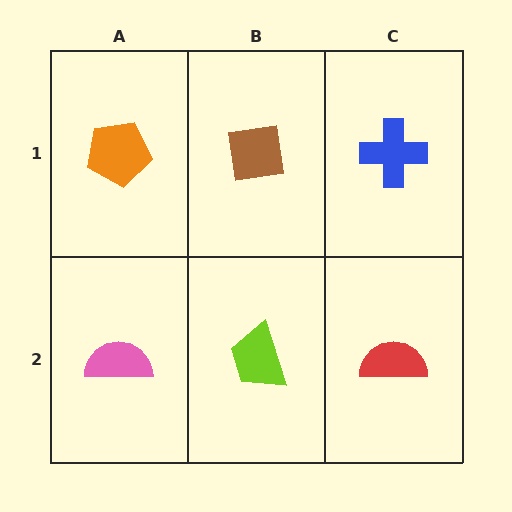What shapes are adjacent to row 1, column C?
A red semicircle (row 2, column C), a brown square (row 1, column B).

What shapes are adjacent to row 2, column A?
An orange pentagon (row 1, column A), a lime trapezoid (row 2, column B).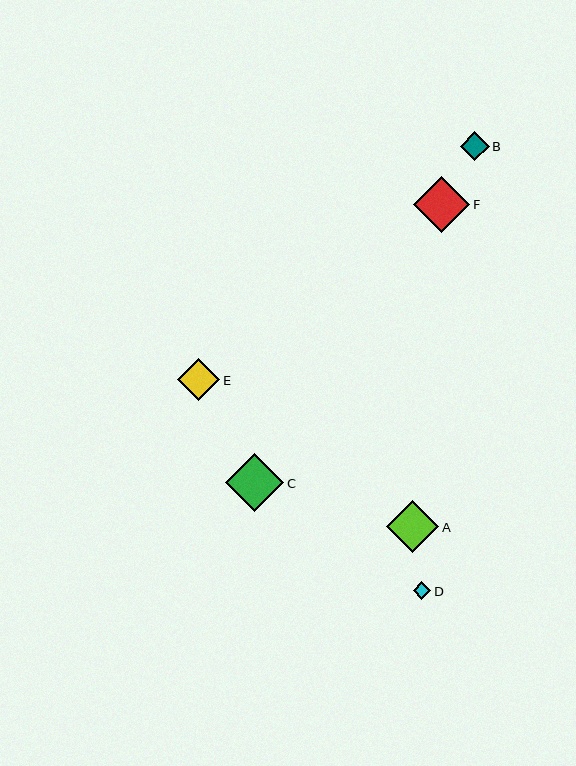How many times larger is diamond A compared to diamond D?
Diamond A is approximately 3.0 times the size of diamond D.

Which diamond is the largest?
Diamond C is the largest with a size of approximately 58 pixels.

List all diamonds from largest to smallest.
From largest to smallest: C, F, A, E, B, D.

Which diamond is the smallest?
Diamond D is the smallest with a size of approximately 18 pixels.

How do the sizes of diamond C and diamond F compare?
Diamond C and diamond F are approximately the same size.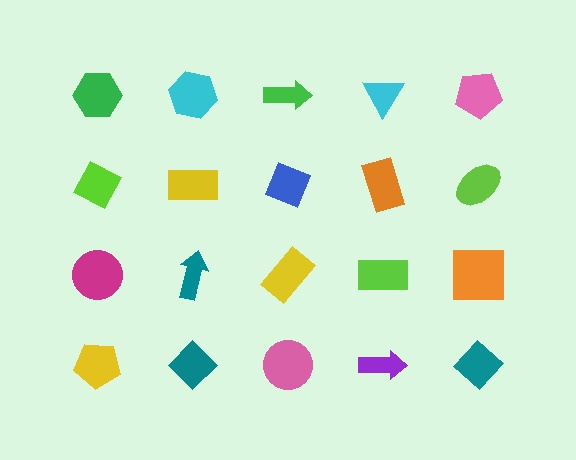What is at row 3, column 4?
A lime rectangle.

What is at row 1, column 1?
A green hexagon.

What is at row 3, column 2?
A teal arrow.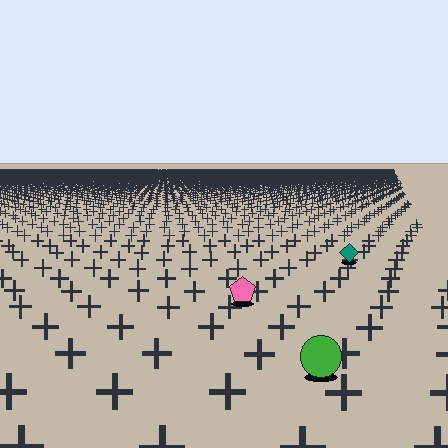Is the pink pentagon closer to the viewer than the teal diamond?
Yes. The pink pentagon is closer — you can tell from the texture gradient: the ground texture is coarser near it.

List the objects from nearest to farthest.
From nearest to farthest: the green circle, the pink pentagon, the teal diamond.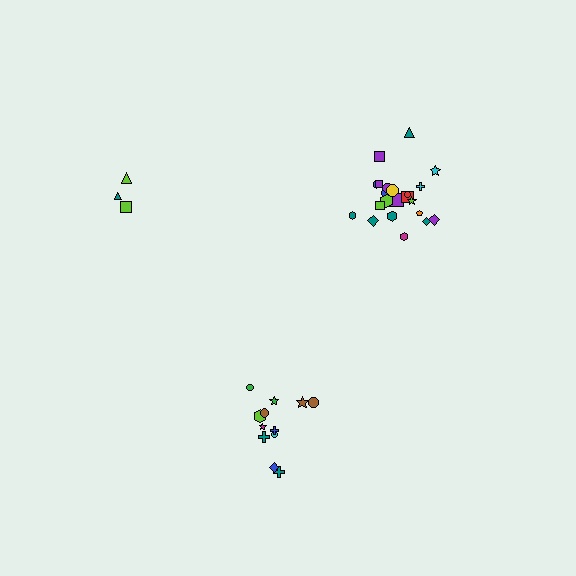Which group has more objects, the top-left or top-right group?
The top-right group.